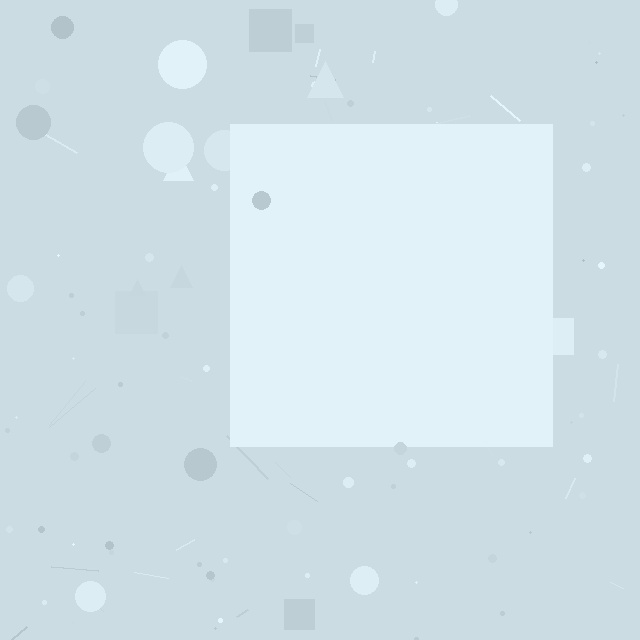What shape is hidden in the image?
A square is hidden in the image.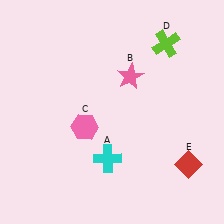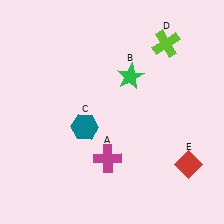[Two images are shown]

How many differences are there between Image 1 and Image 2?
There are 3 differences between the two images.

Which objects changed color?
A changed from cyan to magenta. B changed from pink to green. C changed from pink to teal.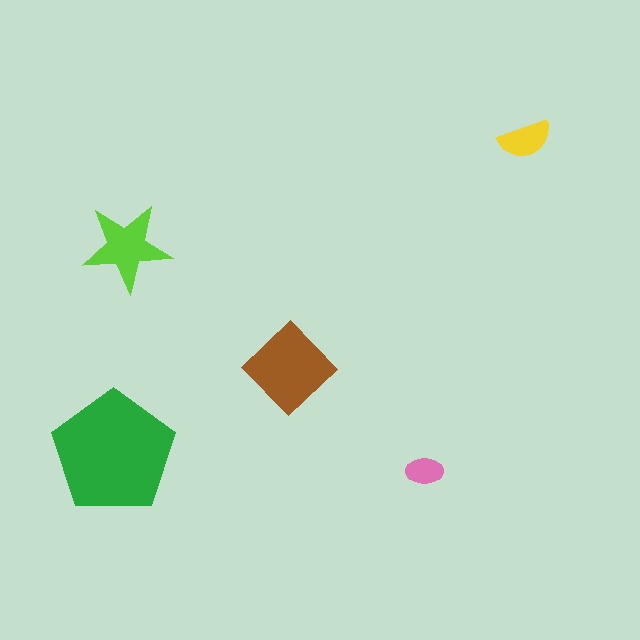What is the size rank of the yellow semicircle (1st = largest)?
4th.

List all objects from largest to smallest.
The green pentagon, the brown diamond, the lime star, the yellow semicircle, the pink ellipse.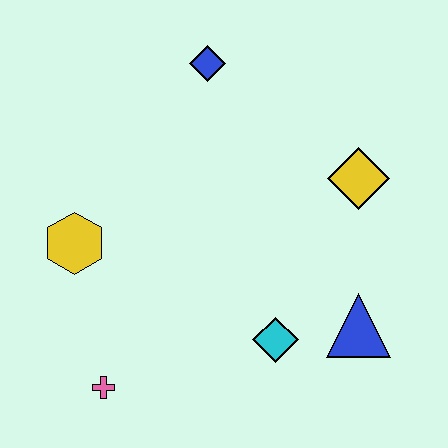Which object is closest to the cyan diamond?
The blue triangle is closest to the cyan diamond.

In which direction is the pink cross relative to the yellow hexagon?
The pink cross is below the yellow hexagon.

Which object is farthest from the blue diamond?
The pink cross is farthest from the blue diamond.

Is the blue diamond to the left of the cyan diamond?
Yes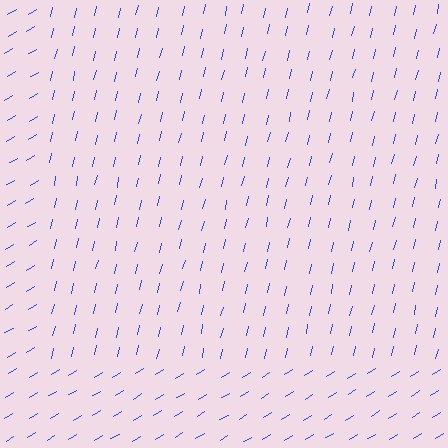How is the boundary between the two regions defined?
The boundary is defined purely by a change in line orientation (approximately 45 degrees difference). All lines are the same color and thickness.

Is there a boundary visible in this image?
Yes, there is a texture boundary formed by a change in line orientation.